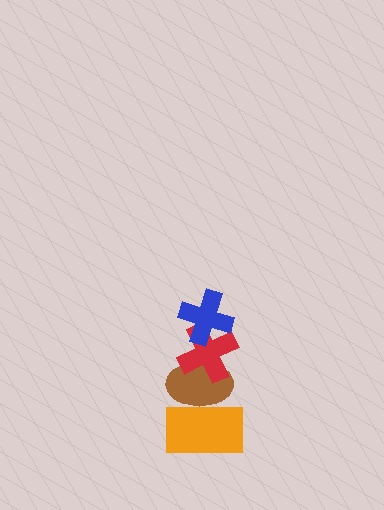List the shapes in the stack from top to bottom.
From top to bottom: the blue cross, the red cross, the brown ellipse, the orange rectangle.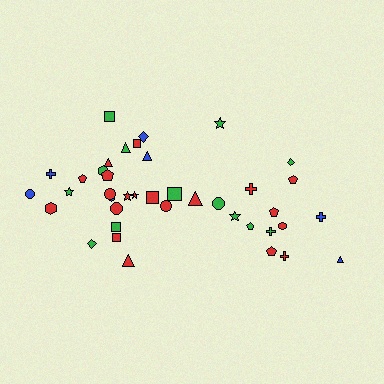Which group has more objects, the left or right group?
The left group.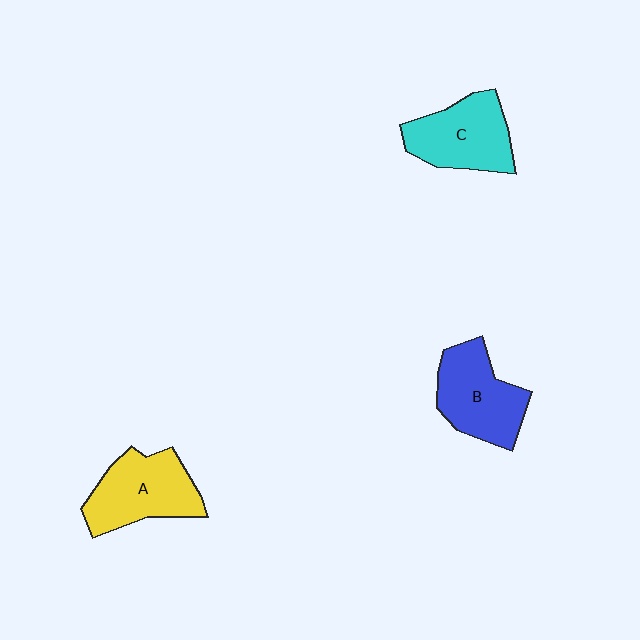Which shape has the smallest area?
Shape C (cyan).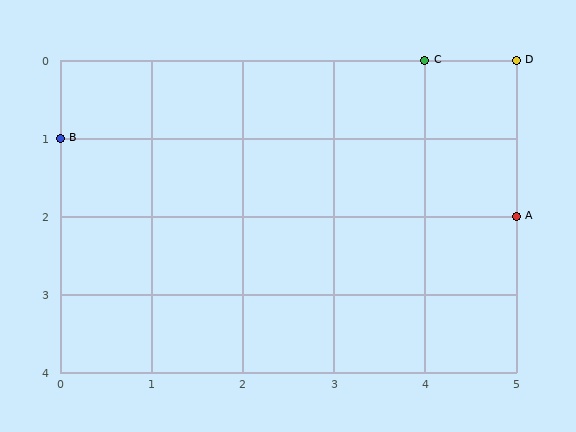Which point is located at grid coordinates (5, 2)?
Point A is at (5, 2).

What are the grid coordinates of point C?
Point C is at grid coordinates (4, 0).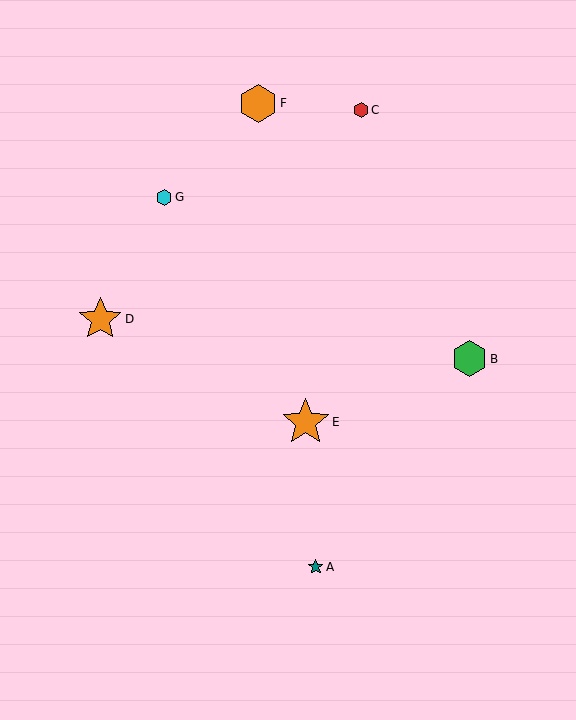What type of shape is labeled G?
Shape G is a cyan hexagon.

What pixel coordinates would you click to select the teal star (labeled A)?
Click at (316, 567) to select the teal star A.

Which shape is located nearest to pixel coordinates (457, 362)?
The green hexagon (labeled B) at (470, 359) is nearest to that location.